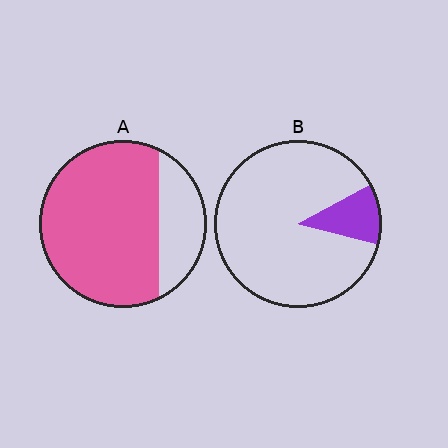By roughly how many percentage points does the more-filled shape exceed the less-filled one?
By roughly 65 percentage points (A over B).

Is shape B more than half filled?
No.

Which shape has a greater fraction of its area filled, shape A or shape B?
Shape A.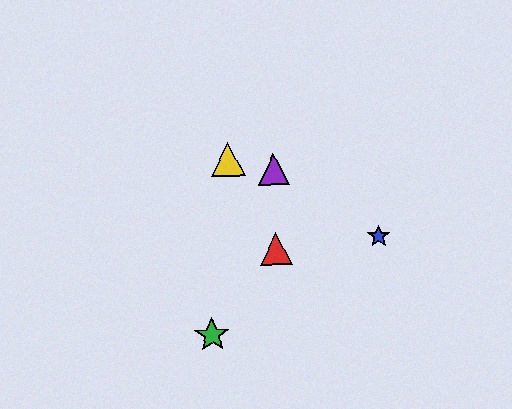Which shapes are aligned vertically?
The red triangle, the purple triangle are aligned vertically.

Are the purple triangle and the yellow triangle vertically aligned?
No, the purple triangle is at x≈274 and the yellow triangle is at x≈228.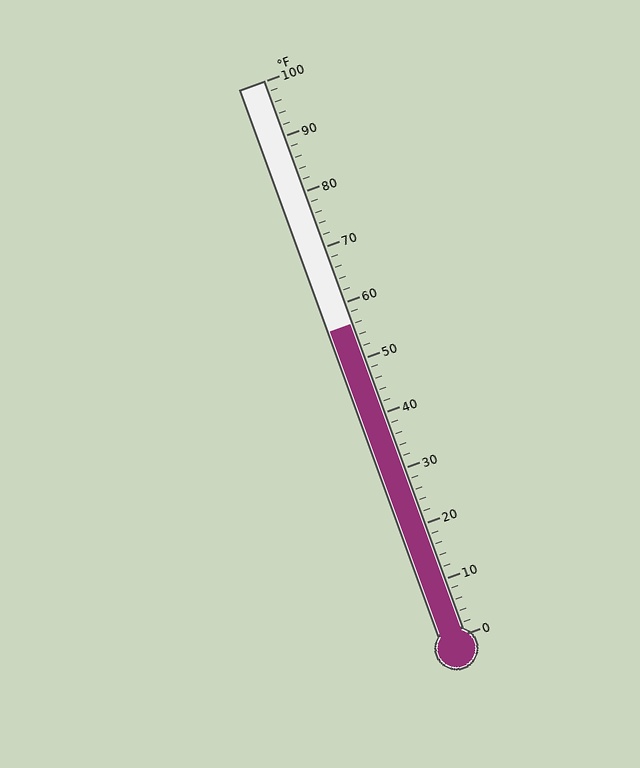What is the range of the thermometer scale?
The thermometer scale ranges from 0°F to 100°F.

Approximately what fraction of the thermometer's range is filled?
The thermometer is filled to approximately 55% of its range.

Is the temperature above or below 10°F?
The temperature is above 10°F.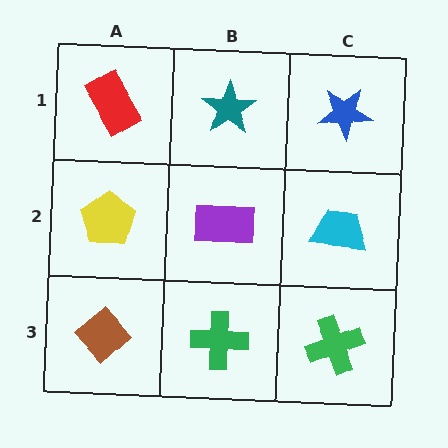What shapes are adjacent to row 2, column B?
A teal star (row 1, column B), a green cross (row 3, column B), a yellow pentagon (row 2, column A), a cyan trapezoid (row 2, column C).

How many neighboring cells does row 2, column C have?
3.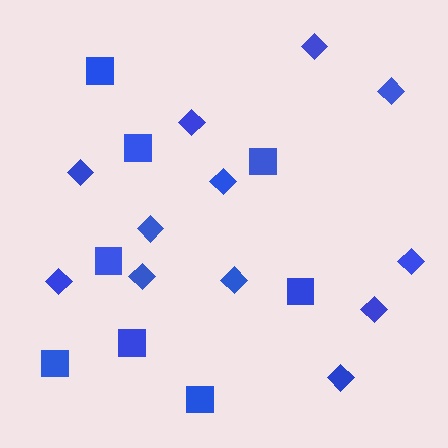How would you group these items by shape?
There are 2 groups: one group of diamonds (12) and one group of squares (8).